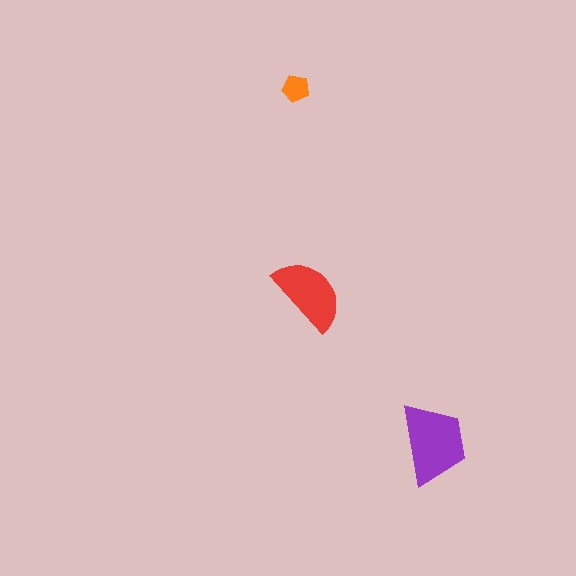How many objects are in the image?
There are 3 objects in the image.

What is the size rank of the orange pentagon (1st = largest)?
3rd.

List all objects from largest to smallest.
The purple trapezoid, the red semicircle, the orange pentagon.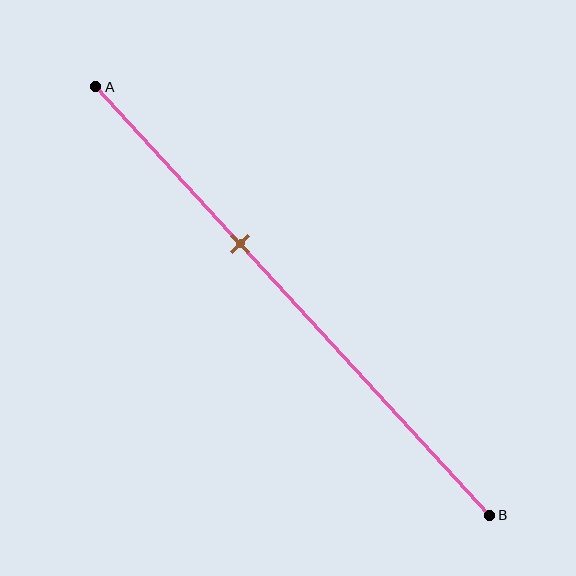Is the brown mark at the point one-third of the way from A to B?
No, the mark is at about 35% from A, not at the 33% one-third point.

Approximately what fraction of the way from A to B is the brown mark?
The brown mark is approximately 35% of the way from A to B.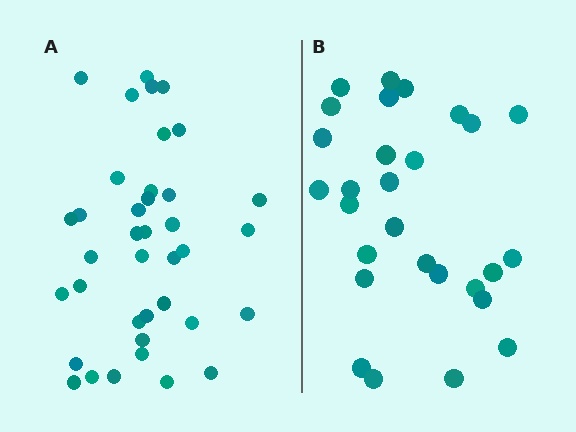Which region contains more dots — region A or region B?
Region A (the left region) has more dots.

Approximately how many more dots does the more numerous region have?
Region A has roughly 10 or so more dots than region B.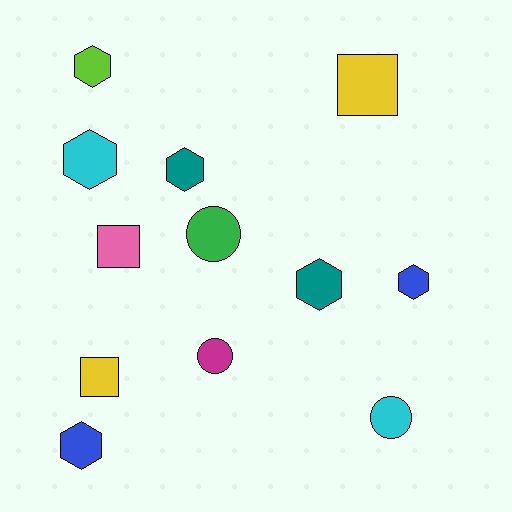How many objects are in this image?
There are 12 objects.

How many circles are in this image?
There are 3 circles.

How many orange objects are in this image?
There are no orange objects.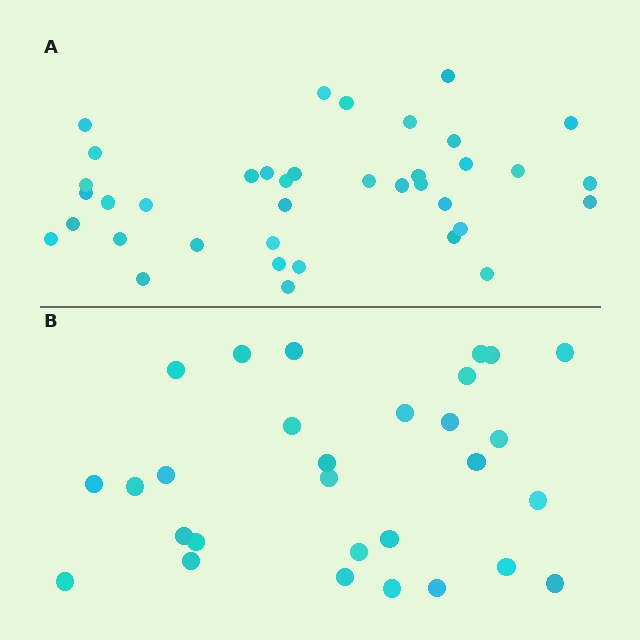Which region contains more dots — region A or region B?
Region A (the top region) has more dots.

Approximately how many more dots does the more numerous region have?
Region A has roughly 8 or so more dots than region B.